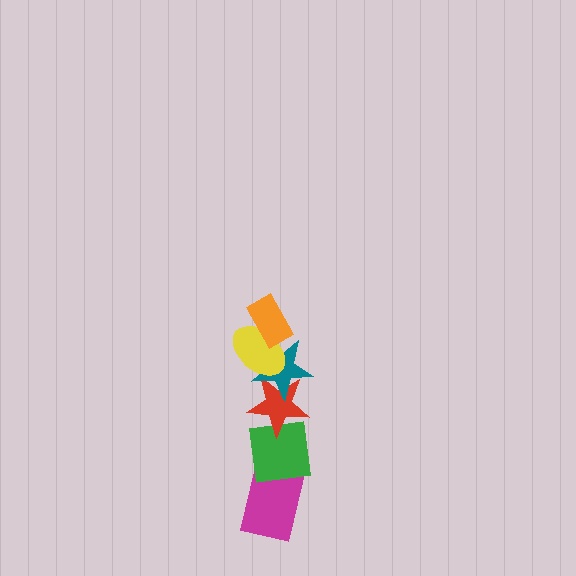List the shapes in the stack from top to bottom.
From top to bottom: the orange rectangle, the yellow ellipse, the teal star, the red star, the green square, the magenta rectangle.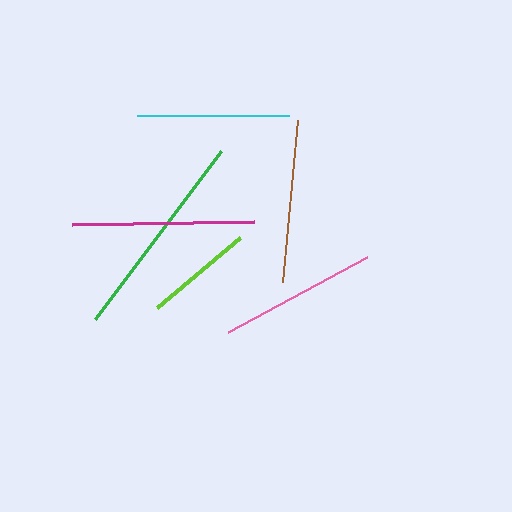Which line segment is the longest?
The green line is the longest at approximately 210 pixels.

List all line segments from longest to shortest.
From longest to shortest: green, magenta, brown, pink, cyan, lime.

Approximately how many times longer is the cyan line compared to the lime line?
The cyan line is approximately 1.4 times the length of the lime line.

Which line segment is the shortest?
The lime line is the shortest at approximately 109 pixels.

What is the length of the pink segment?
The pink segment is approximately 158 pixels long.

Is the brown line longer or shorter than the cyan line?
The brown line is longer than the cyan line.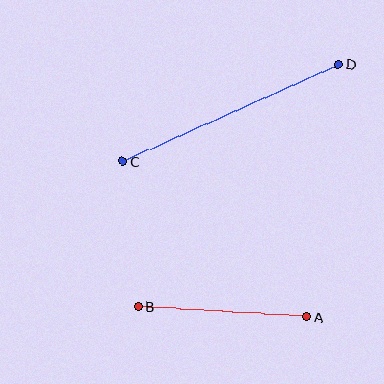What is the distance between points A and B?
The distance is approximately 169 pixels.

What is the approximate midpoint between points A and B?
The midpoint is at approximately (222, 312) pixels.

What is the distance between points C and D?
The distance is approximately 236 pixels.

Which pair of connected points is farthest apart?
Points C and D are farthest apart.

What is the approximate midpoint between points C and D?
The midpoint is at approximately (231, 113) pixels.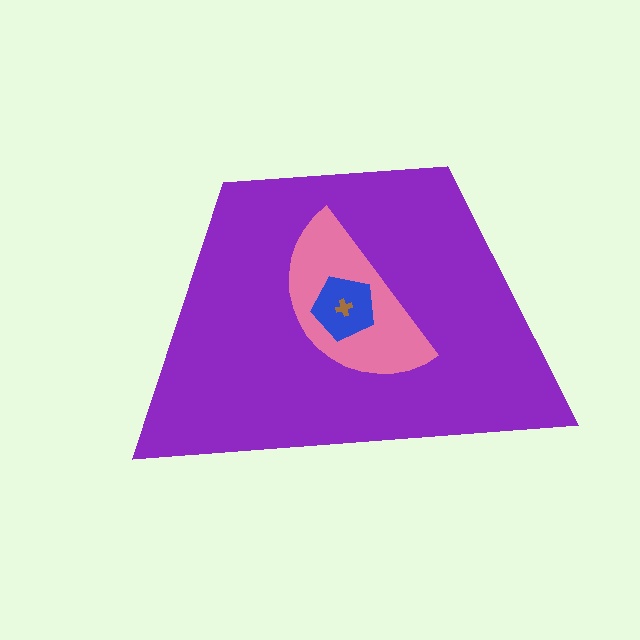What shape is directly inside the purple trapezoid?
The pink semicircle.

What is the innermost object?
The brown cross.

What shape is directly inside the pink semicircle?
The blue pentagon.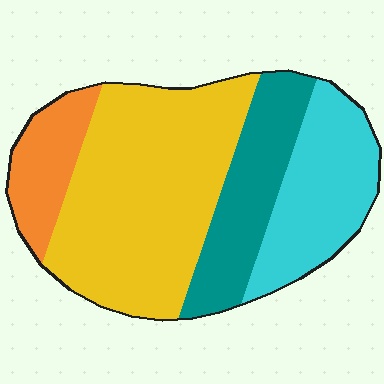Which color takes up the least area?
Orange, at roughly 10%.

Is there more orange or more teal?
Teal.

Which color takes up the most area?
Yellow, at roughly 45%.